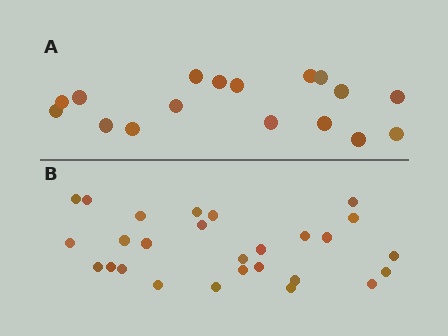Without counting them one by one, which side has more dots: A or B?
Region B (the bottom region) has more dots.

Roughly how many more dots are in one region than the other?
Region B has roughly 10 or so more dots than region A.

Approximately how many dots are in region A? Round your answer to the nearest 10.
About 20 dots. (The exact count is 17, which rounds to 20.)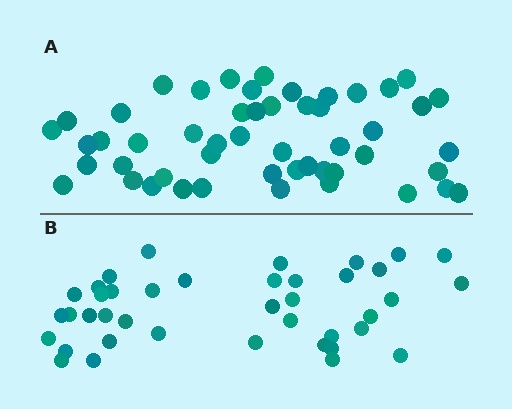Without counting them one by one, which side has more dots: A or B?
Region A (the top region) has more dots.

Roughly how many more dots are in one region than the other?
Region A has roughly 12 or so more dots than region B.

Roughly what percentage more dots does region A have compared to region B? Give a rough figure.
About 30% more.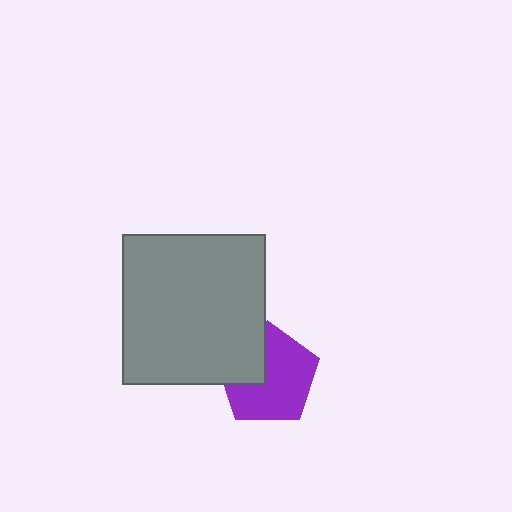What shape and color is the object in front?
The object in front is a gray rectangle.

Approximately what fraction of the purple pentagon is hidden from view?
Roughly 30% of the purple pentagon is hidden behind the gray rectangle.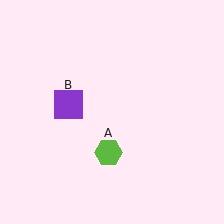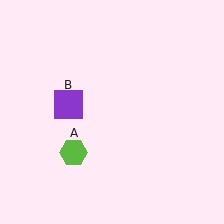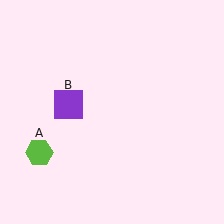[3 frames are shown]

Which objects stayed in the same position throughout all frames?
Purple square (object B) remained stationary.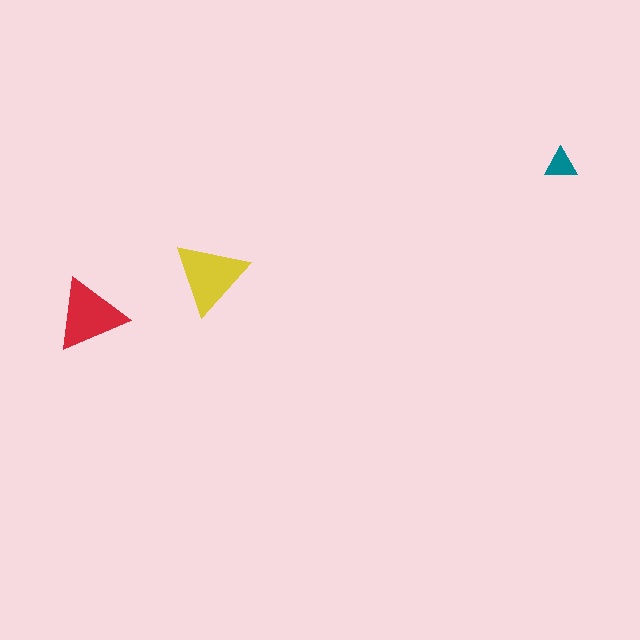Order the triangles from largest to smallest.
the yellow one, the red one, the teal one.